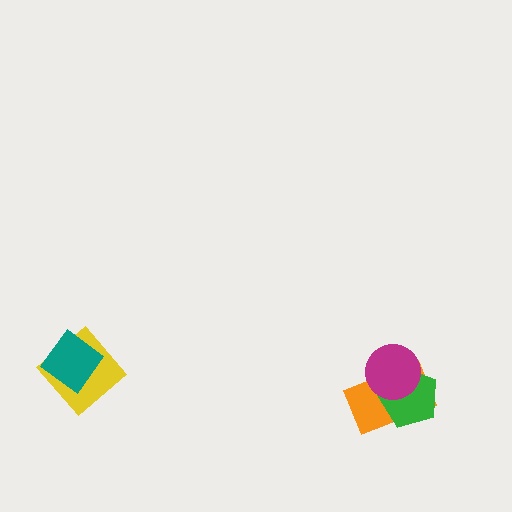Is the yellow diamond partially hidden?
Yes, it is partially covered by another shape.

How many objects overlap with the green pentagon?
2 objects overlap with the green pentagon.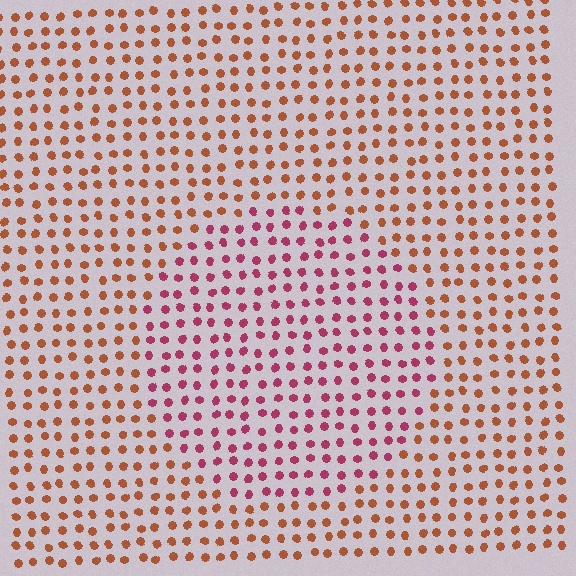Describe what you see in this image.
The image is filled with small brown elements in a uniform arrangement. A circle-shaped region is visible where the elements are tinted to a slightly different hue, forming a subtle color boundary.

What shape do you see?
I see a circle.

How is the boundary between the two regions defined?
The boundary is defined purely by a slight shift in hue (about 42 degrees). Spacing, size, and orientation are identical on both sides.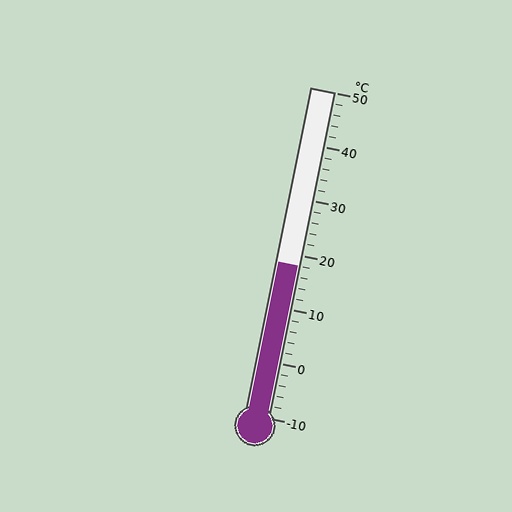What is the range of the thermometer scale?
The thermometer scale ranges from -10°C to 50°C.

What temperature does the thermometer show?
The thermometer shows approximately 18°C.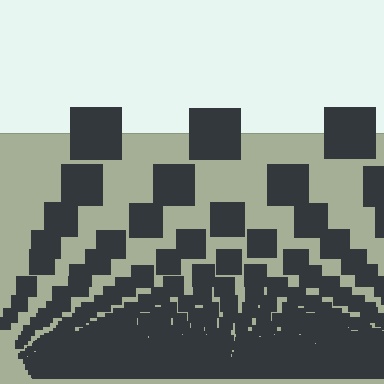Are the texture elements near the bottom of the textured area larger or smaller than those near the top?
Smaller. The gradient is inverted — elements near the bottom are smaller and denser.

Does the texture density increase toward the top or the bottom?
Density increases toward the bottom.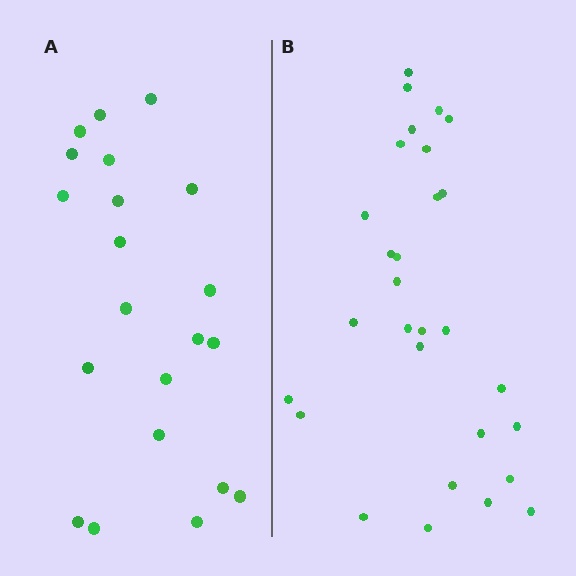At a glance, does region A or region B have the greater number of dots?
Region B (the right region) has more dots.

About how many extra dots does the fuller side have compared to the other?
Region B has roughly 8 or so more dots than region A.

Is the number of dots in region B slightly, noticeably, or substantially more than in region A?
Region B has noticeably more, but not dramatically so. The ratio is roughly 1.4 to 1.